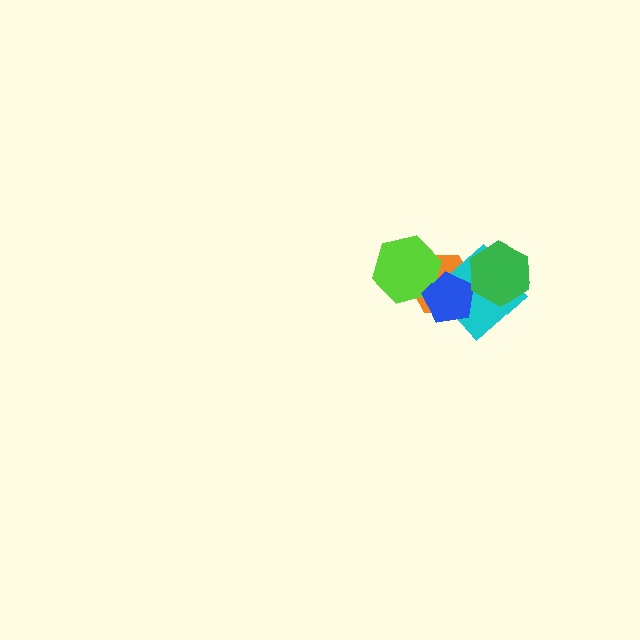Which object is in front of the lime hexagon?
The blue pentagon is in front of the lime hexagon.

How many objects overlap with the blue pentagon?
3 objects overlap with the blue pentagon.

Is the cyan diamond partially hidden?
Yes, it is partially covered by another shape.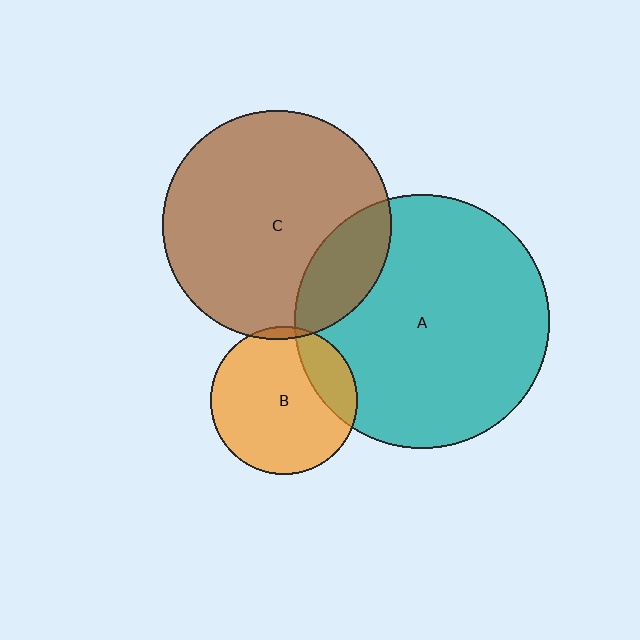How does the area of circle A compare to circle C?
Approximately 1.2 times.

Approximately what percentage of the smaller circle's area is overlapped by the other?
Approximately 5%.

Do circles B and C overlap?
Yes.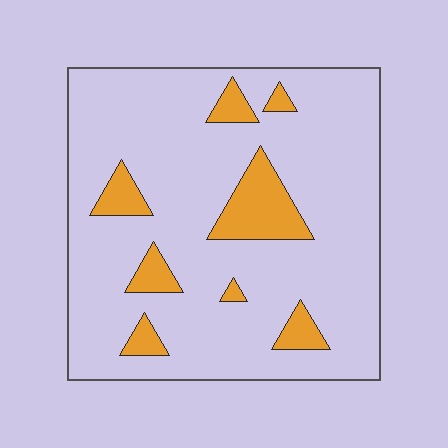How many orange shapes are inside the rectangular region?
8.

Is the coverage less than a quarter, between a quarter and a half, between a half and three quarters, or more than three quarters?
Less than a quarter.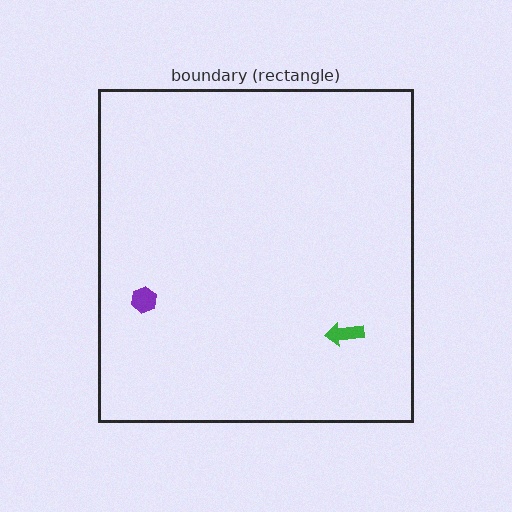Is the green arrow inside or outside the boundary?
Inside.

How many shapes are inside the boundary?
2 inside, 0 outside.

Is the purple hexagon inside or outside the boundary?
Inside.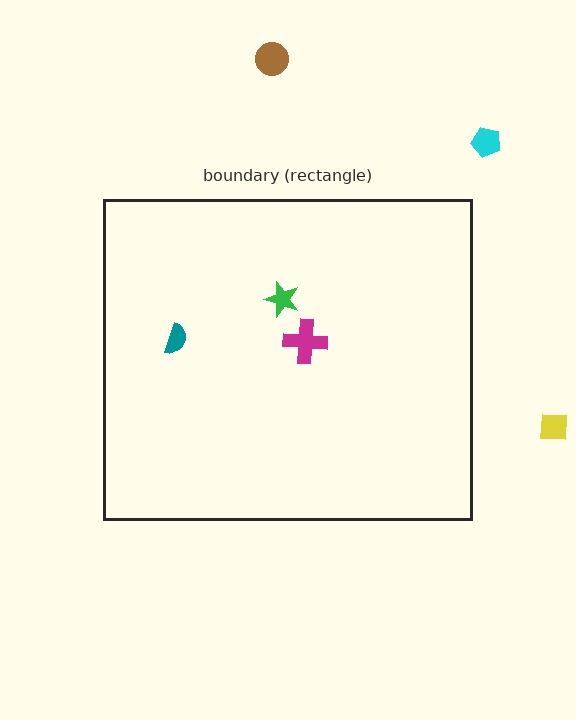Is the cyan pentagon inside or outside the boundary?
Outside.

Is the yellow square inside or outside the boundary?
Outside.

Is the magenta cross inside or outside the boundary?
Inside.